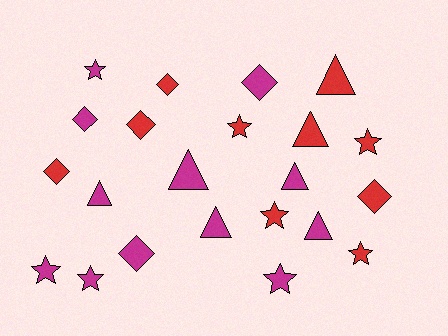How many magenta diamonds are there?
There are 3 magenta diamonds.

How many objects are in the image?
There are 22 objects.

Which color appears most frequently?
Magenta, with 12 objects.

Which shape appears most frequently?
Star, with 8 objects.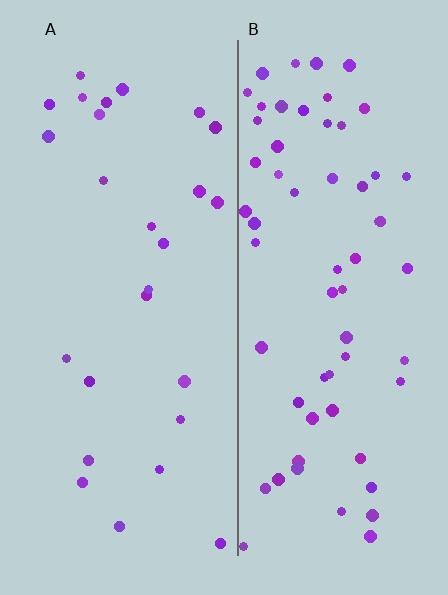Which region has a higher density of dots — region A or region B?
B (the right).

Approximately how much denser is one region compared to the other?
Approximately 2.4× — region B over region A.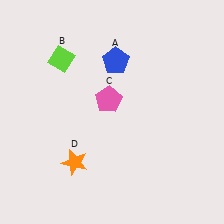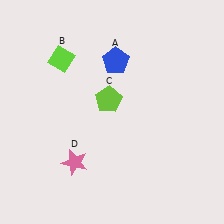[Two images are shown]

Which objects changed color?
C changed from pink to lime. D changed from orange to pink.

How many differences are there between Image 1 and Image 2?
There are 2 differences between the two images.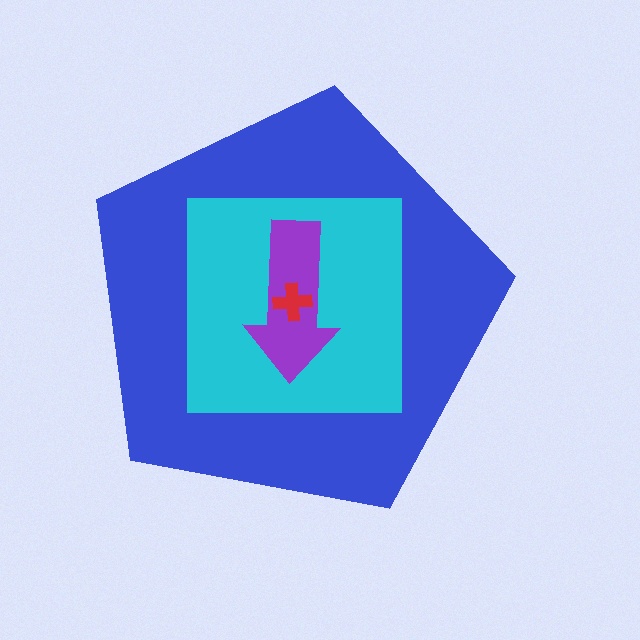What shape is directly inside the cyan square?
The purple arrow.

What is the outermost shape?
The blue pentagon.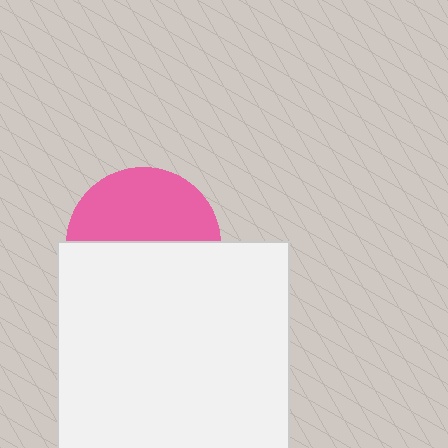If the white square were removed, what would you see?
You would see the complete pink circle.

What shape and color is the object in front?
The object in front is a white square.